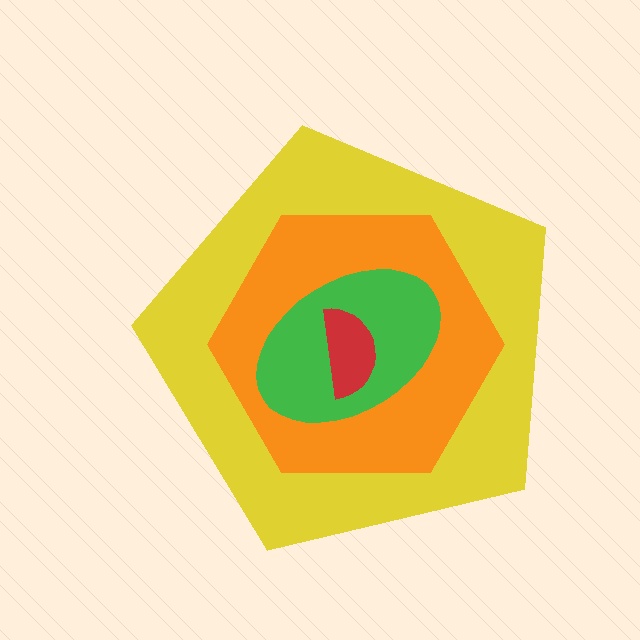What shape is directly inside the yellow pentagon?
The orange hexagon.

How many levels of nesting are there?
4.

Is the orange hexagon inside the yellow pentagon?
Yes.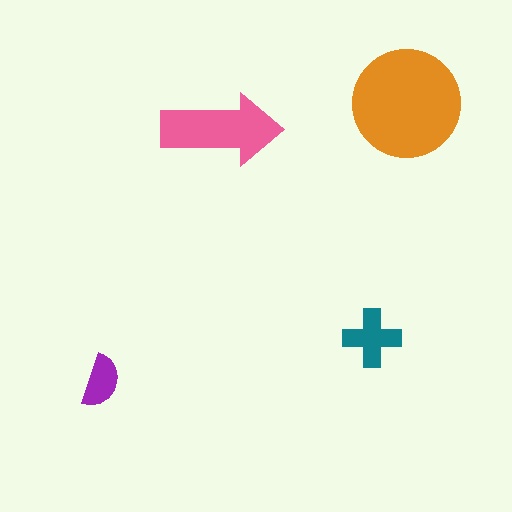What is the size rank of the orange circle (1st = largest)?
1st.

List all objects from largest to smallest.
The orange circle, the pink arrow, the teal cross, the purple semicircle.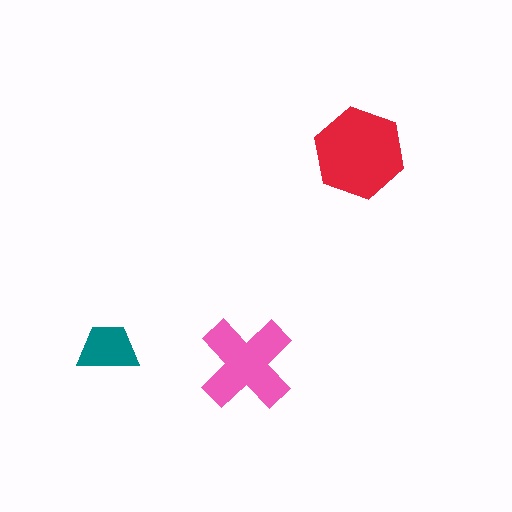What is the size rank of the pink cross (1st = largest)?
2nd.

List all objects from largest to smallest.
The red hexagon, the pink cross, the teal trapezoid.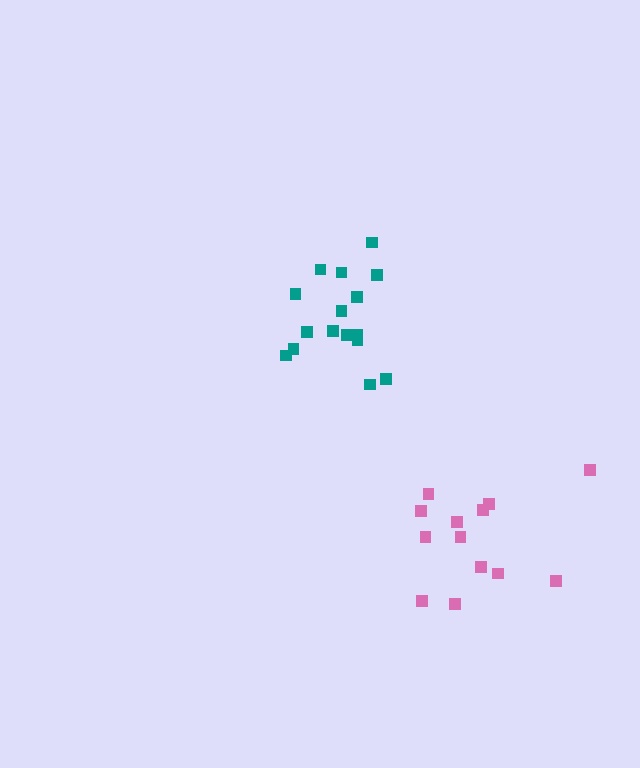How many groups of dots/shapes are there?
There are 2 groups.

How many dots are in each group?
Group 1: 13 dots, Group 2: 16 dots (29 total).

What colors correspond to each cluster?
The clusters are colored: pink, teal.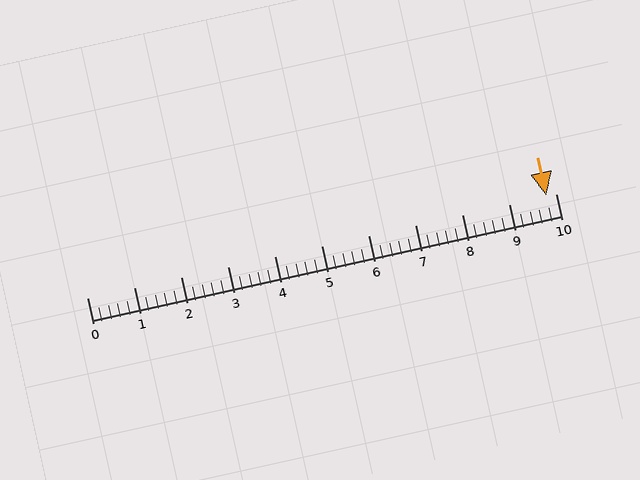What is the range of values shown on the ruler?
The ruler shows values from 0 to 10.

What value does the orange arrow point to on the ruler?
The orange arrow points to approximately 9.8.